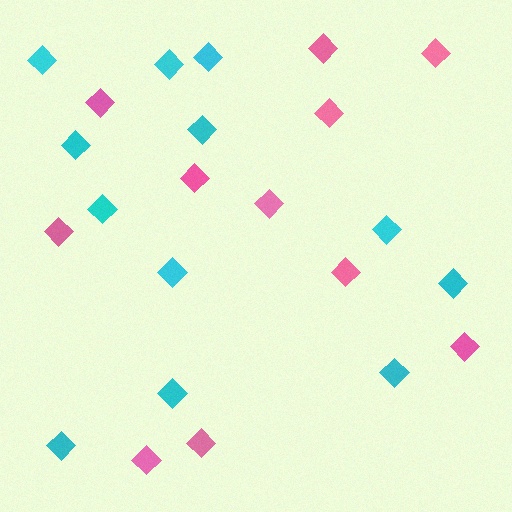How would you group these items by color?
There are 2 groups: one group of pink diamonds (11) and one group of cyan diamonds (12).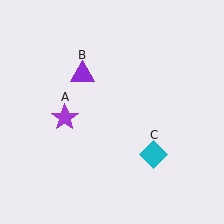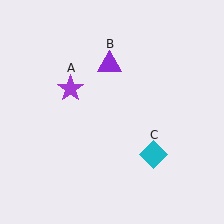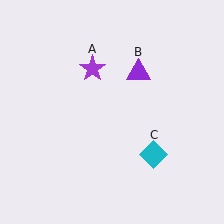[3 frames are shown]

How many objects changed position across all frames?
2 objects changed position: purple star (object A), purple triangle (object B).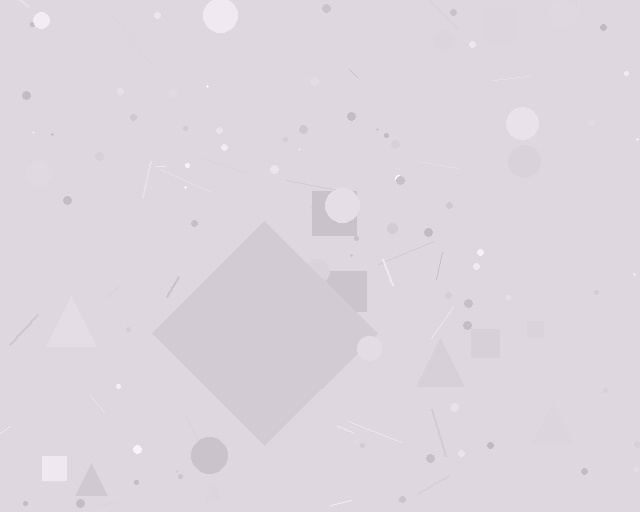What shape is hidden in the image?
A diamond is hidden in the image.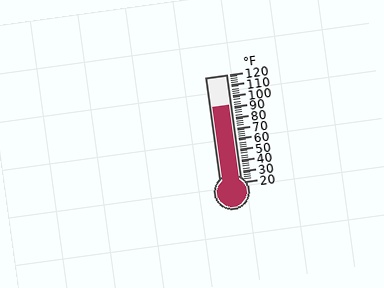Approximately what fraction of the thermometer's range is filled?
The thermometer is filled to approximately 70% of its range.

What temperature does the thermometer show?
The thermometer shows approximately 92°F.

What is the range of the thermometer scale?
The thermometer scale ranges from 20°F to 120°F.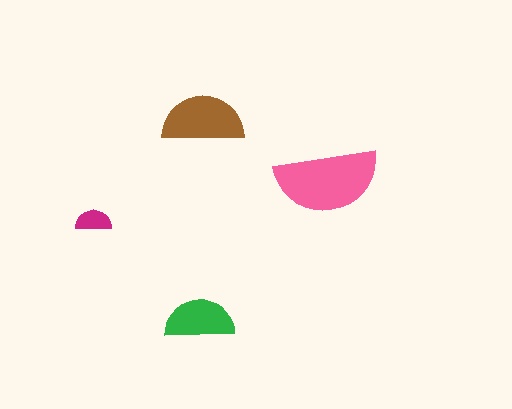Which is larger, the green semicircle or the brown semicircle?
The brown one.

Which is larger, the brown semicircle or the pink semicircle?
The pink one.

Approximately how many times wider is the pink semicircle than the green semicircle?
About 1.5 times wider.